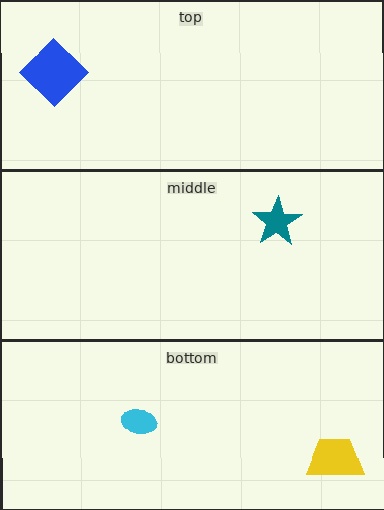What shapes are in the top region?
The blue diamond.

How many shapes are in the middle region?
1.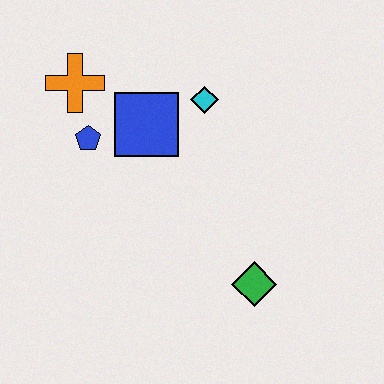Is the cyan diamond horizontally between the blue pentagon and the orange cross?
No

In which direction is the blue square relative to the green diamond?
The blue square is above the green diamond.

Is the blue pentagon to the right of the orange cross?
Yes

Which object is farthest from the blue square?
The green diamond is farthest from the blue square.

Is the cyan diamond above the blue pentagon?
Yes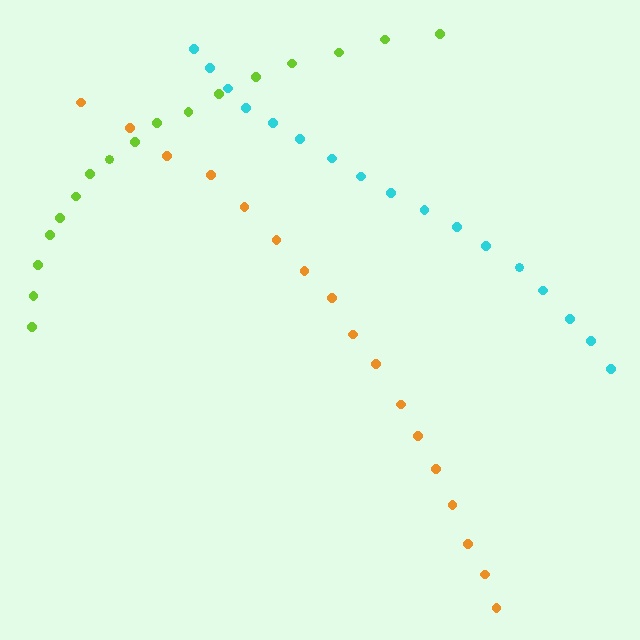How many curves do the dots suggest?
There are 3 distinct paths.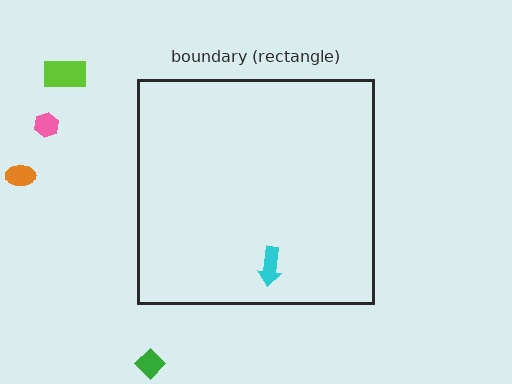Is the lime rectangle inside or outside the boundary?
Outside.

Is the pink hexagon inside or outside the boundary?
Outside.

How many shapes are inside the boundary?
1 inside, 4 outside.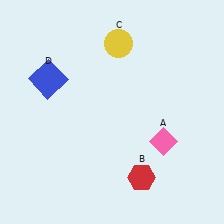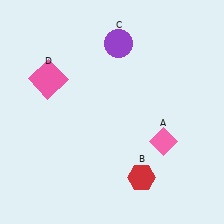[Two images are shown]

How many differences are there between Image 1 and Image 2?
There are 2 differences between the two images.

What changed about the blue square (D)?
In Image 1, D is blue. In Image 2, it changed to pink.